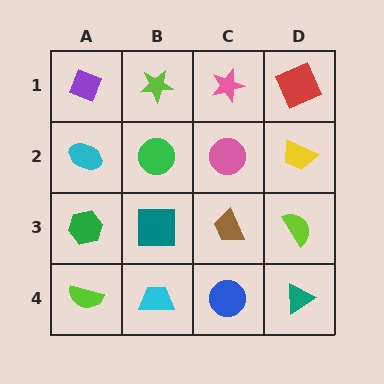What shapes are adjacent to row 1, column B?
A green circle (row 2, column B), a purple diamond (row 1, column A), a pink star (row 1, column C).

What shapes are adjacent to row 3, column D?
A yellow trapezoid (row 2, column D), a teal triangle (row 4, column D), a brown trapezoid (row 3, column C).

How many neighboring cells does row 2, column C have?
4.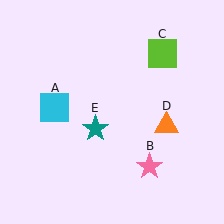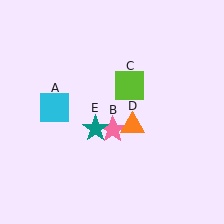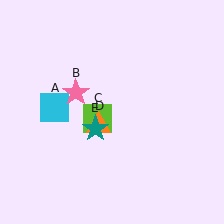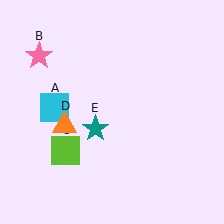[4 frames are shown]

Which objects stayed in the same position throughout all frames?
Cyan square (object A) and teal star (object E) remained stationary.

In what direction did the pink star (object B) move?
The pink star (object B) moved up and to the left.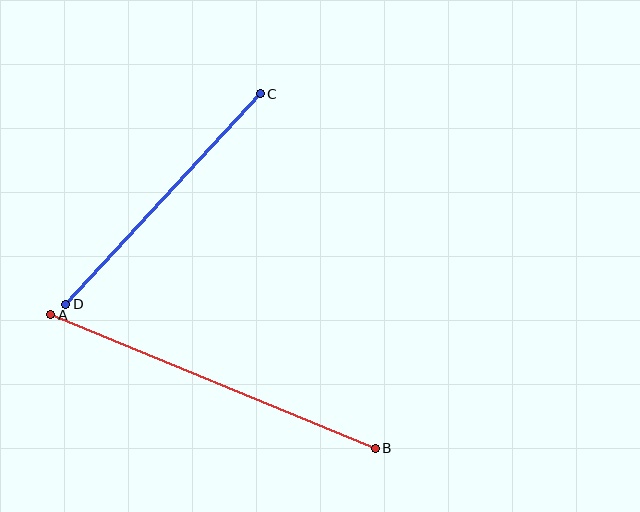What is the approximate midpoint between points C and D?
The midpoint is at approximately (163, 199) pixels.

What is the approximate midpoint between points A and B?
The midpoint is at approximately (213, 381) pixels.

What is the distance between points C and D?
The distance is approximately 287 pixels.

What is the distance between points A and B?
The distance is approximately 351 pixels.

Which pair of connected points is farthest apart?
Points A and B are farthest apart.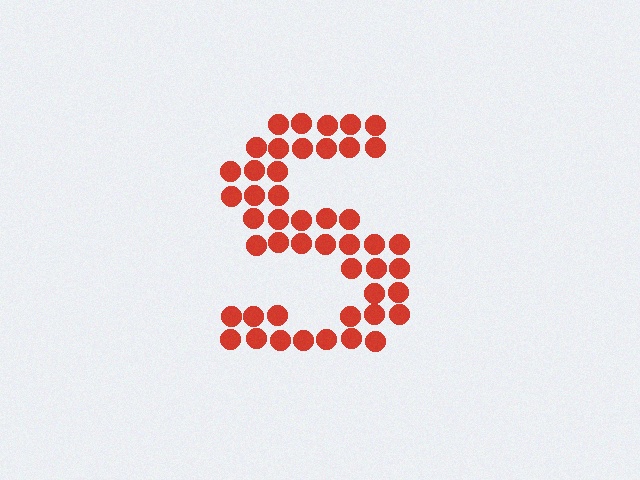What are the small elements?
The small elements are circles.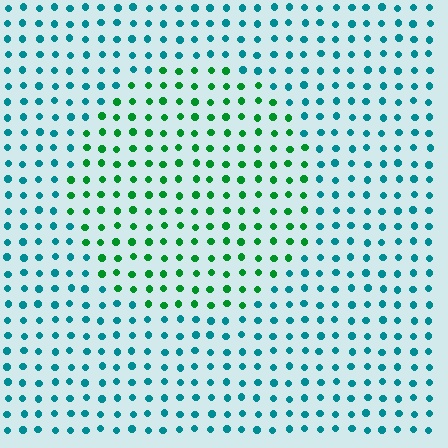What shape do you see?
I see a circle.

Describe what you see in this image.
The image is filled with small teal elements in a uniform arrangement. A circle-shaped region is visible where the elements are tinted to a slightly different hue, forming a subtle color boundary.